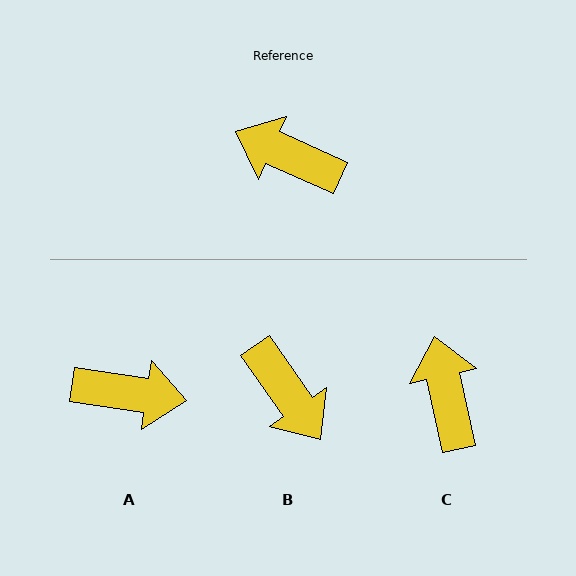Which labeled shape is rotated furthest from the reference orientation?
A, about 164 degrees away.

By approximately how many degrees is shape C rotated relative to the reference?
Approximately 54 degrees clockwise.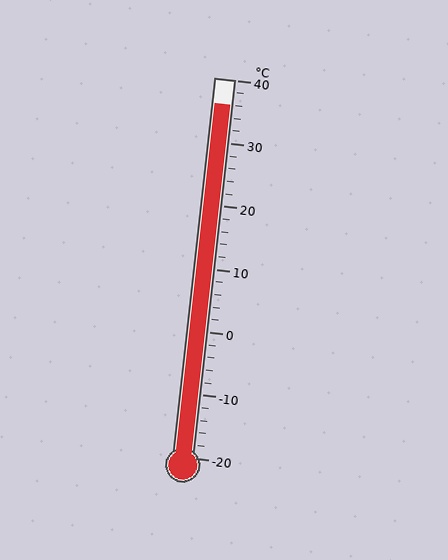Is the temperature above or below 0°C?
The temperature is above 0°C.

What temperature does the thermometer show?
The thermometer shows approximately 36°C.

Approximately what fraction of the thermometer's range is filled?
The thermometer is filled to approximately 95% of its range.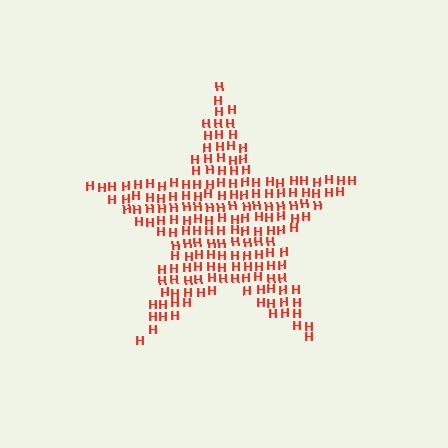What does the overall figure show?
The overall figure shows a star.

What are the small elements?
The small elements are letter H's.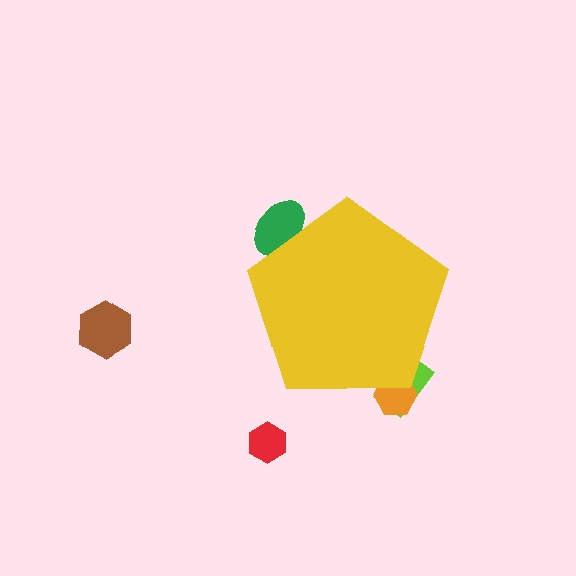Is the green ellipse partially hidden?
Yes, the green ellipse is partially hidden behind the yellow pentagon.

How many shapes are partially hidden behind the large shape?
3 shapes are partially hidden.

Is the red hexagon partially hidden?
No, the red hexagon is fully visible.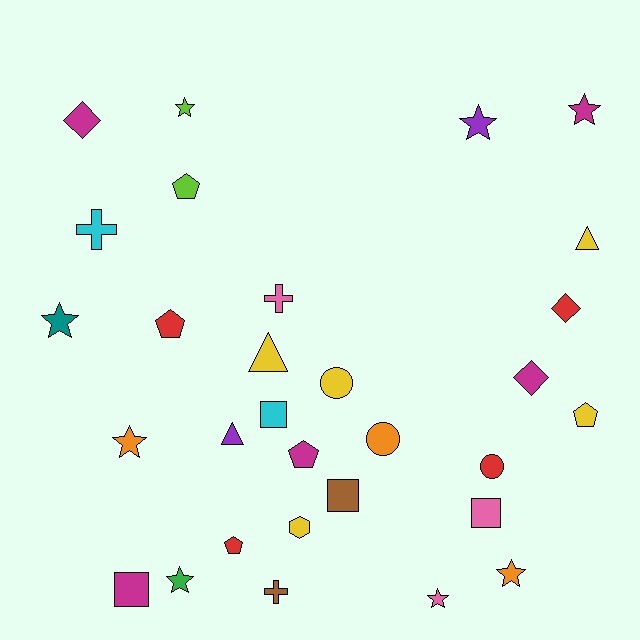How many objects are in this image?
There are 30 objects.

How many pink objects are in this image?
There are 3 pink objects.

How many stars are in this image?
There are 8 stars.